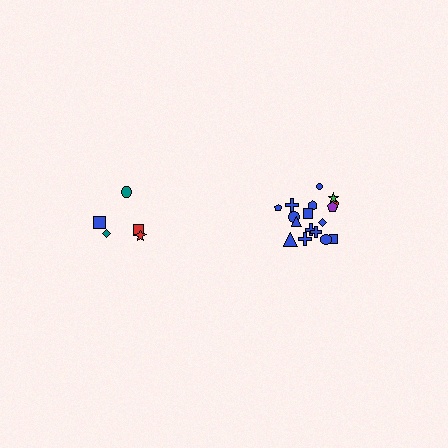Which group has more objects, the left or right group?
The right group.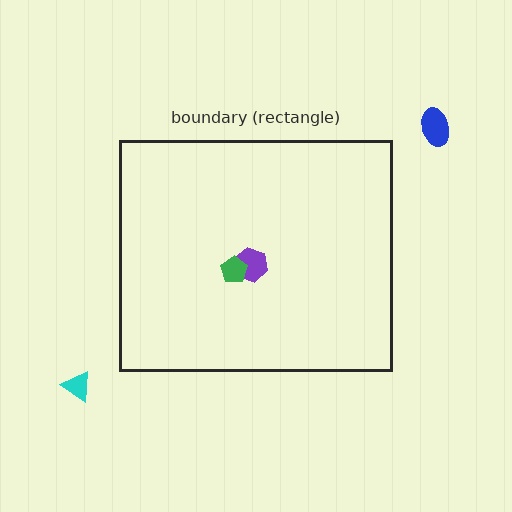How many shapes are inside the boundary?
2 inside, 2 outside.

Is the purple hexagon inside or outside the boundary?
Inside.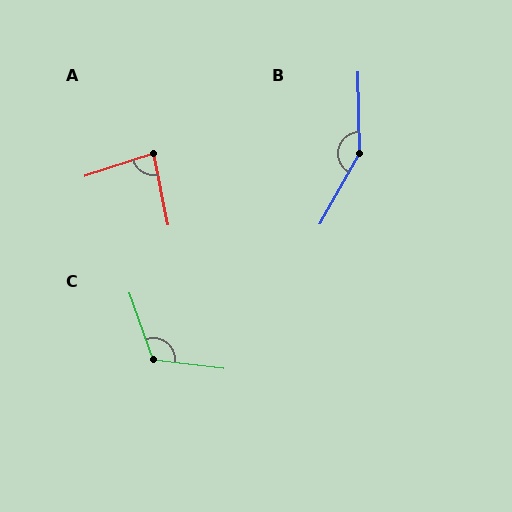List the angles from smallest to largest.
A (83°), C (117°), B (150°).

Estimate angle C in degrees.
Approximately 117 degrees.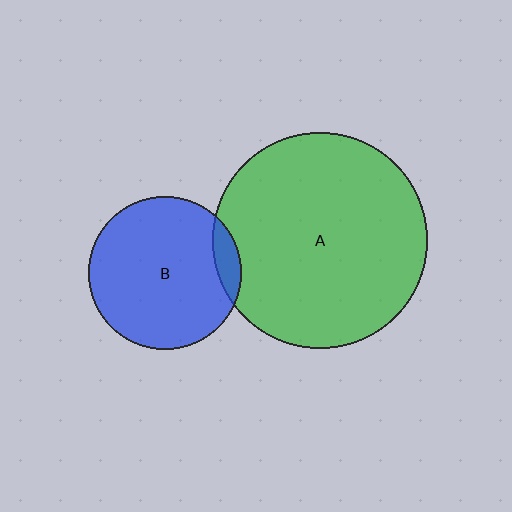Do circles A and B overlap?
Yes.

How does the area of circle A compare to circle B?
Approximately 2.0 times.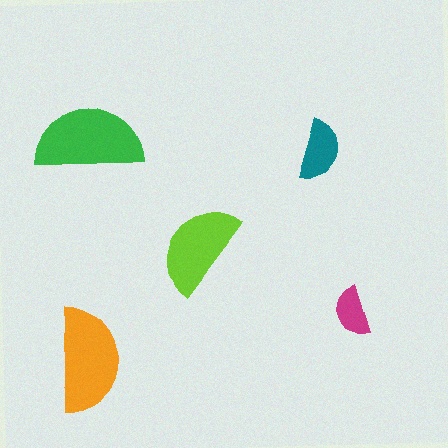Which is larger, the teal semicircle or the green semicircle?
The green one.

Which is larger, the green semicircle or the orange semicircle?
The green one.